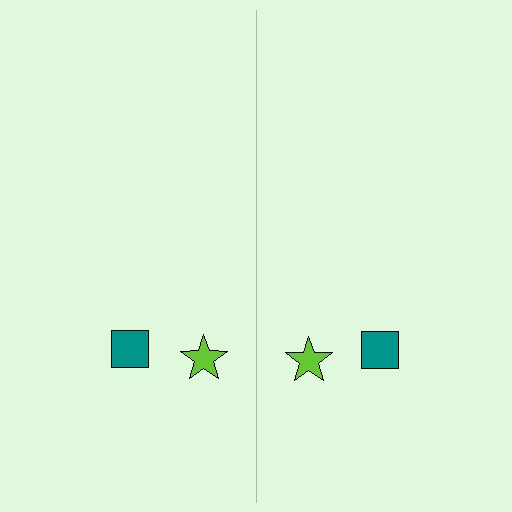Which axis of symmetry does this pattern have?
The pattern has a vertical axis of symmetry running through the center of the image.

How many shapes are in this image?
There are 4 shapes in this image.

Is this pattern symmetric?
Yes, this pattern has bilateral (reflection) symmetry.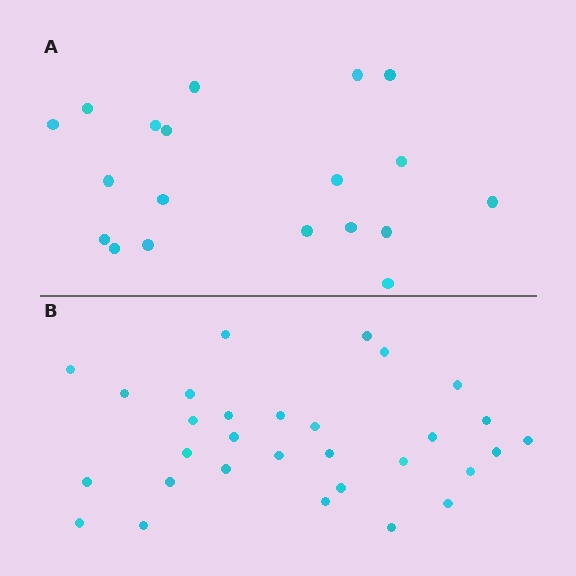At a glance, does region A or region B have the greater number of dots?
Region B (the bottom region) has more dots.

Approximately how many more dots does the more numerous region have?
Region B has roughly 12 or so more dots than region A.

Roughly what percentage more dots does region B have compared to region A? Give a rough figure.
About 60% more.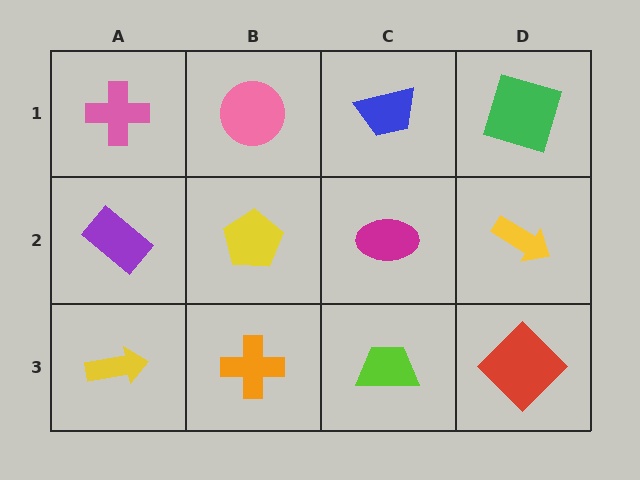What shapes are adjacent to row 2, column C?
A blue trapezoid (row 1, column C), a lime trapezoid (row 3, column C), a yellow pentagon (row 2, column B), a yellow arrow (row 2, column D).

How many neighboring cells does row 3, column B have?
3.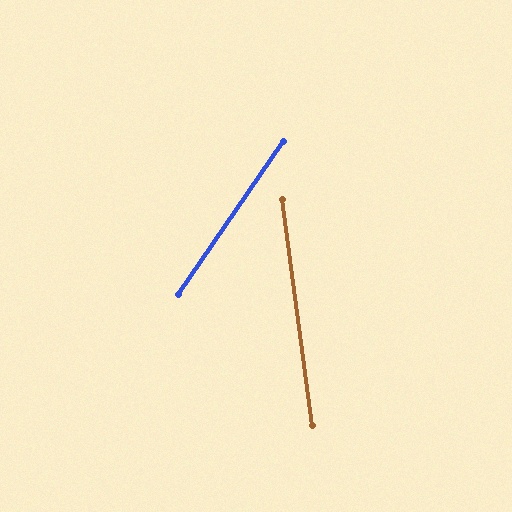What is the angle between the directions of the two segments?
Approximately 42 degrees.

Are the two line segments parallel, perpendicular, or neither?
Neither parallel nor perpendicular — they differ by about 42°.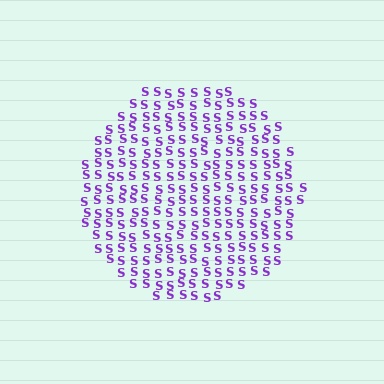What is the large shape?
The large shape is a circle.